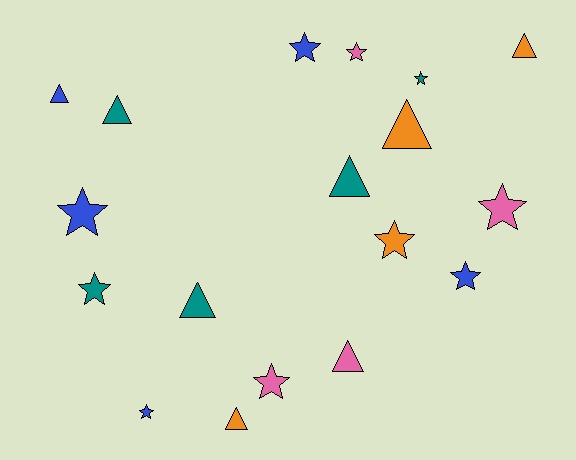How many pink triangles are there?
There is 1 pink triangle.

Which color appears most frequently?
Blue, with 5 objects.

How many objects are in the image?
There are 18 objects.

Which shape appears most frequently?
Star, with 10 objects.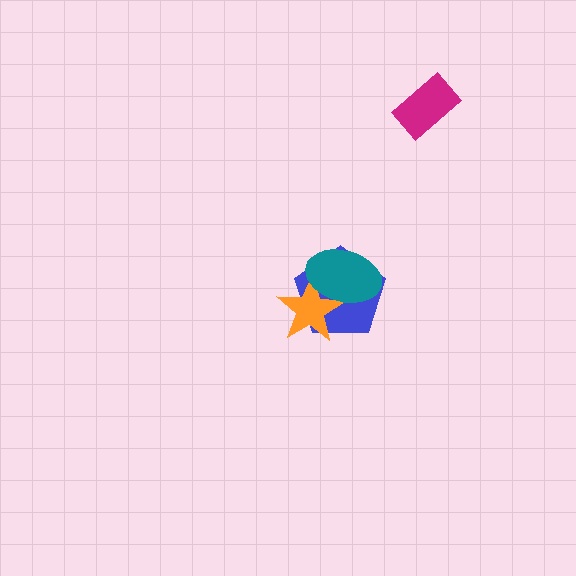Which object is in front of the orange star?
The teal ellipse is in front of the orange star.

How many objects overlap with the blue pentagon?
2 objects overlap with the blue pentagon.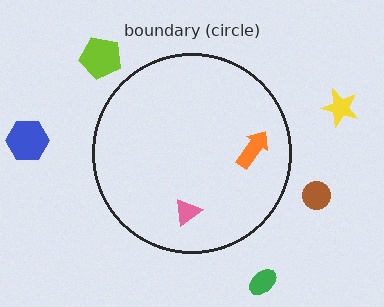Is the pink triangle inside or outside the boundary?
Inside.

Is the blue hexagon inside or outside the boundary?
Outside.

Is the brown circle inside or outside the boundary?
Outside.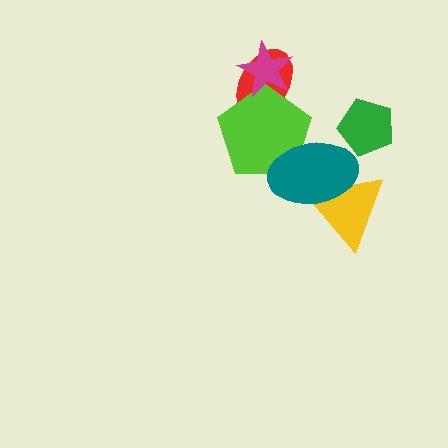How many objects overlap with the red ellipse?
2 objects overlap with the red ellipse.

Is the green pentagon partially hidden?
No, no other shape covers it.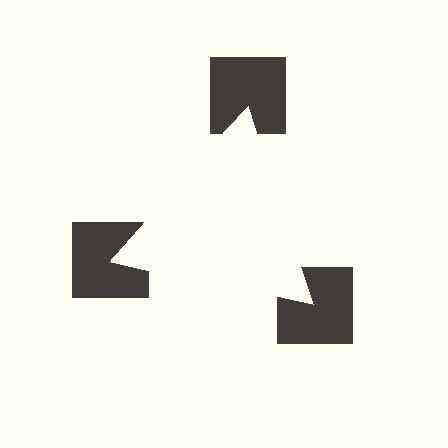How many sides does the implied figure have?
3 sides.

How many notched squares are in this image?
There are 3 — one at each vertex of the illusory triangle.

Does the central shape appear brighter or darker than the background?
It typically appears slightly brighter than the background, even though no actual brightness change is drawn.